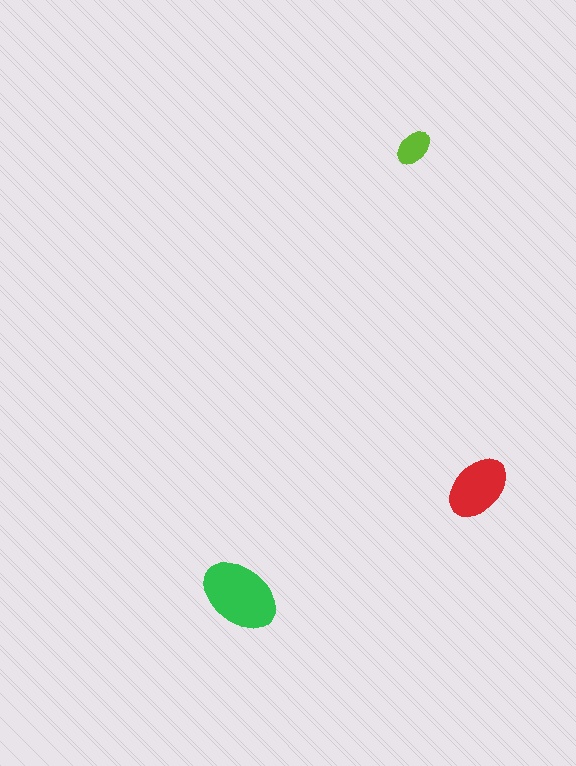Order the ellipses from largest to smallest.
the green one, the red one, the lime one.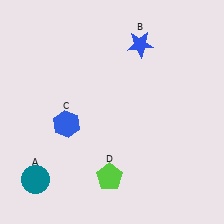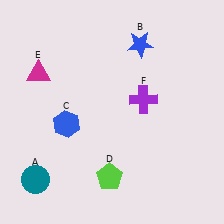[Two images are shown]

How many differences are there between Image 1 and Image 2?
There are 2 differences between the two images.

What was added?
A magenta triangle (E), a purple cross (F) were added in Image 2.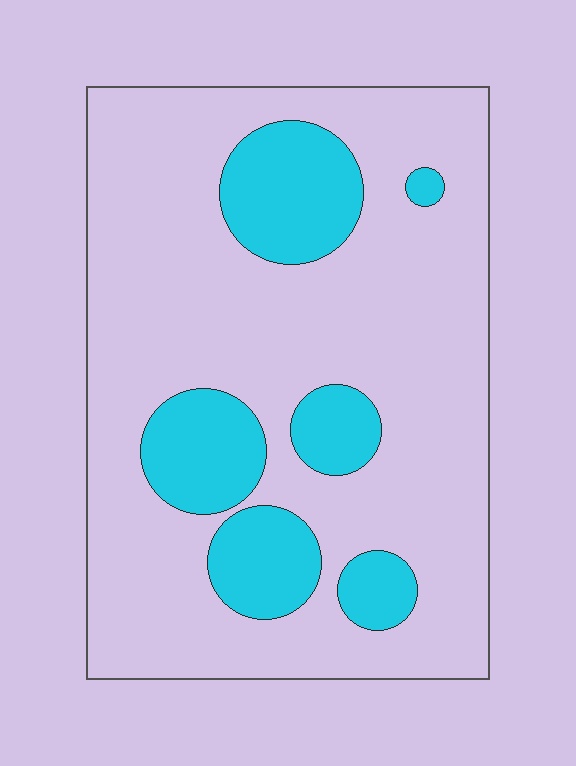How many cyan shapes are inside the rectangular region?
6.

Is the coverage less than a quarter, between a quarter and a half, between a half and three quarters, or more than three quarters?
Less than a quarter.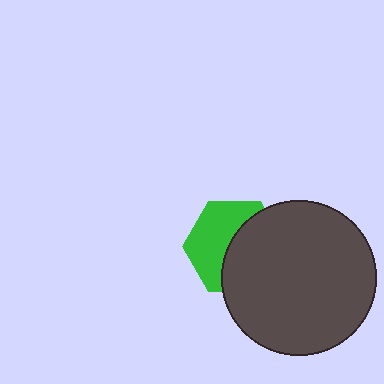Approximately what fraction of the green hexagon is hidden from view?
Roughly 51% of the green hexagon is hidden behind the dark gray circle.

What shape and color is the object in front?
The object in front is a dark gray circle.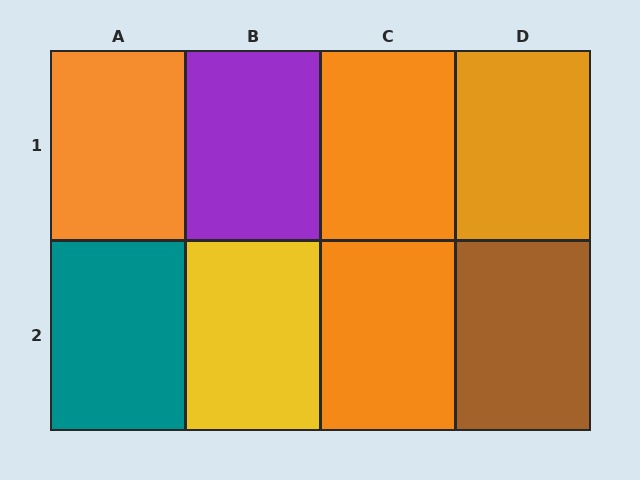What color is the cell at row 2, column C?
Orange.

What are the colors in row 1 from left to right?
Orange, purple, orange, orange.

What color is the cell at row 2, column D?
Brown.